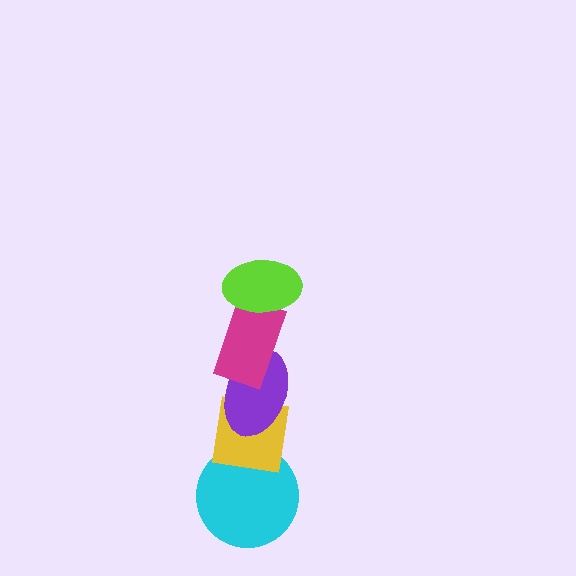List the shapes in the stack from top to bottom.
From top to bottom: the lime ellipse, the magenta rectangle, the purple ellipse, the yellow square, the cyan circle.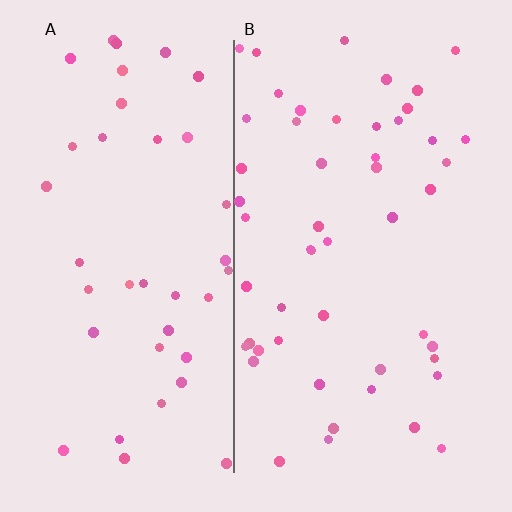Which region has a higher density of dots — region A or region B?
B (the right).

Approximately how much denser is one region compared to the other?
Approximately 1.2× — region B over region A.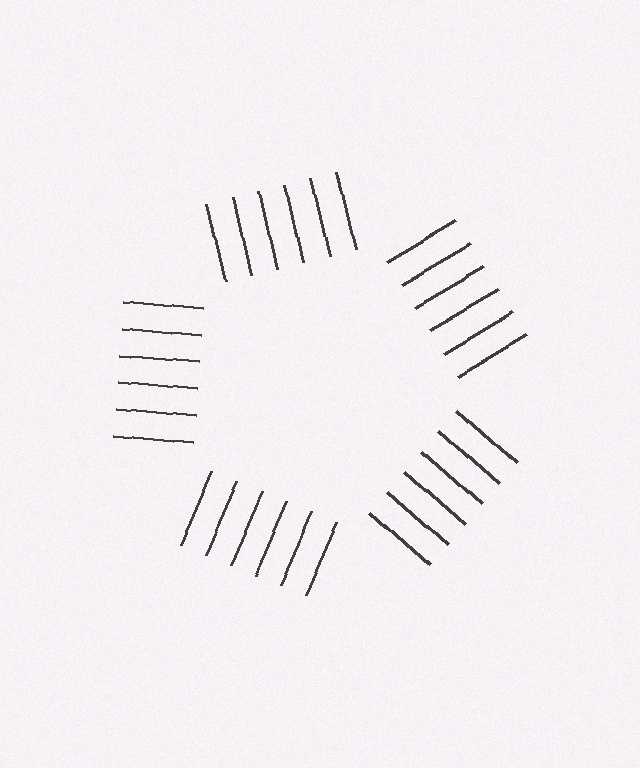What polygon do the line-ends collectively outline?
An illusory pentagon — the line segments terminate on its edges but no continuous stroke is drawn.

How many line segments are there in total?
30 — 6 along each of the 5 edges.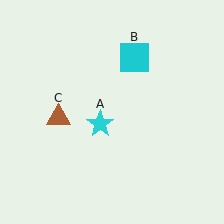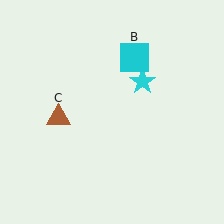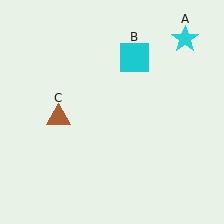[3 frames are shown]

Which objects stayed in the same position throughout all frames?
Cyan square (object B) and brown triangle (object C) remained stationary.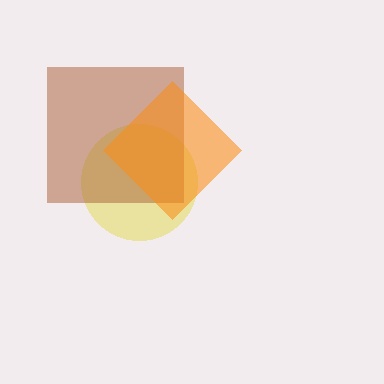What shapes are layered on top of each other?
The layered shapes are: a yellow circle, a brown square, an orange diamond.